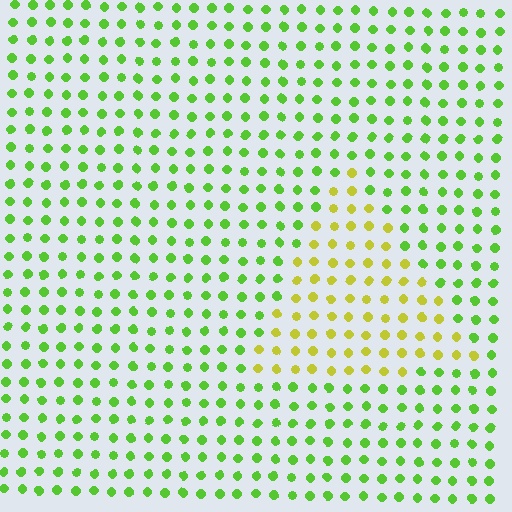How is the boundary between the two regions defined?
The boundary is defined purely by a slight shift in hue (about 43 degrees). Spacing, size, and orientation are identical on both sides.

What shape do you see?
I see a triangle.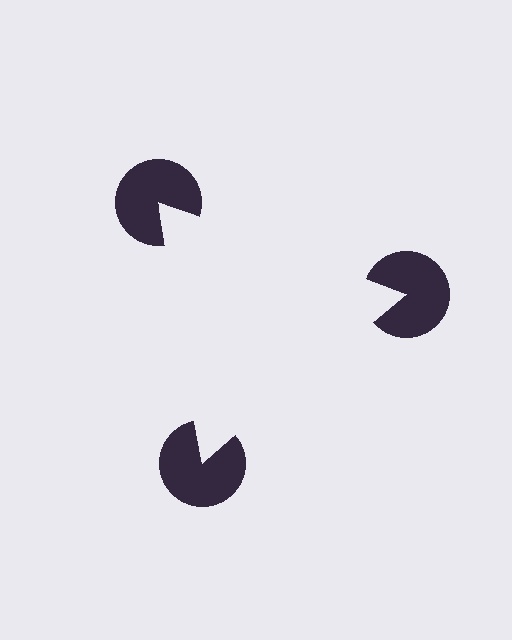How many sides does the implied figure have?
3 sides.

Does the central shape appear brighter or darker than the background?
It typically appears slightly brighter than the background, even though no actual brightness change is drawn.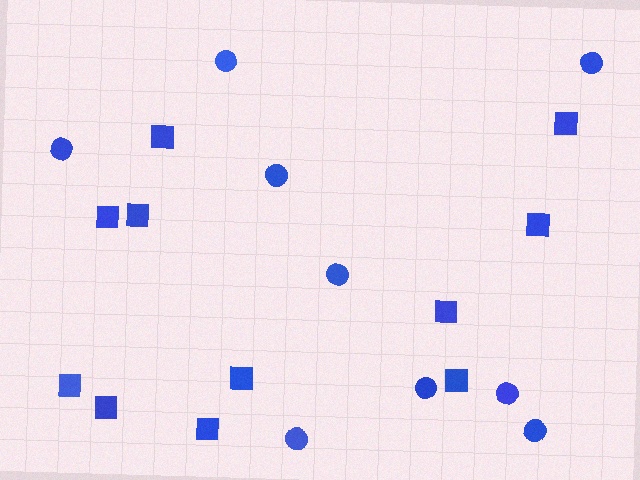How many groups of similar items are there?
There are 2 groups: one group of squares (11) and one group of circles (9).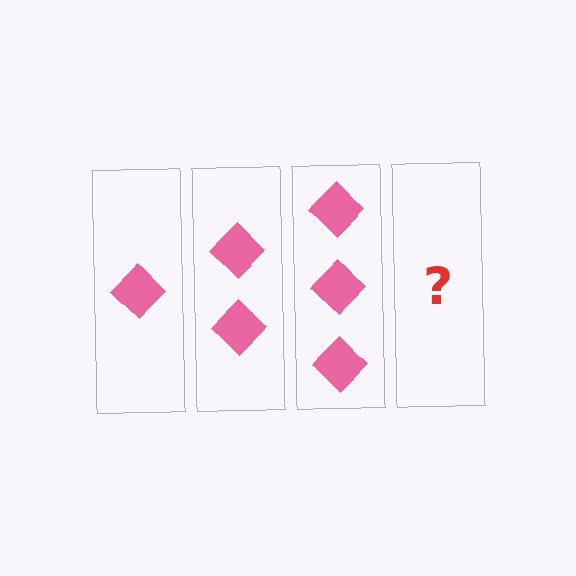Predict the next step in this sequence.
The next step is 4 diamonds.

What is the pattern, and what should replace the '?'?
The pattern is that each step adds one more diamond. The '?' should be 4 diamonds.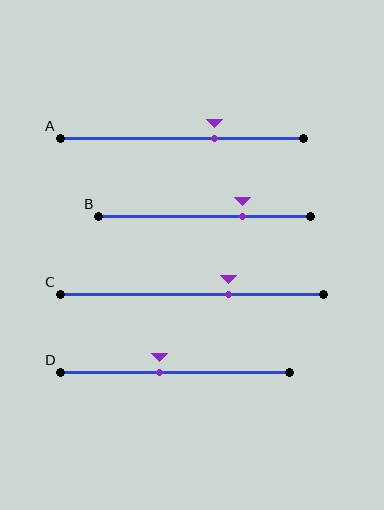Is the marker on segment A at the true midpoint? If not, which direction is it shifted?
No, the marker on segment A is shifted to the right by about 14% of the segment length.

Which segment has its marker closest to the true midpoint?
Segment D has its marker closest to the true midpoint.